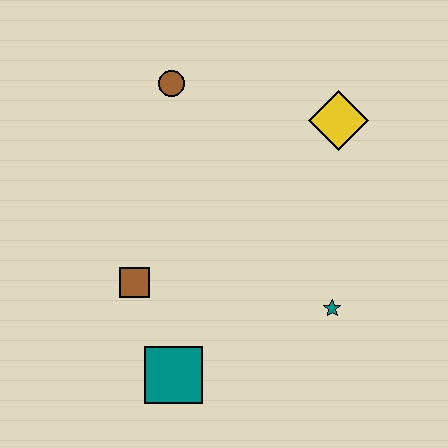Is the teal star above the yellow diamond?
No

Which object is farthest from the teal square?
The yellow diamond is farthest from the teal square.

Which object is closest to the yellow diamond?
The brown circle is closest to the yellow diamond.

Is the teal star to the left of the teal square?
No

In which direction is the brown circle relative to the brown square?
The brown circle is above the brown square.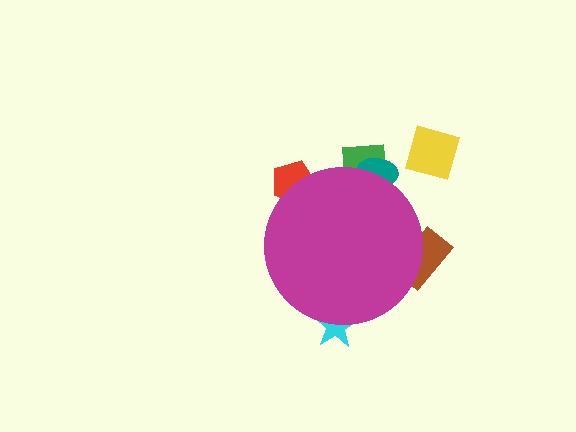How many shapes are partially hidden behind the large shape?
5 shapes are partially hidden.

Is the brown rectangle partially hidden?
Yes, the brown rectangle is partially hidden behind the magenta circle.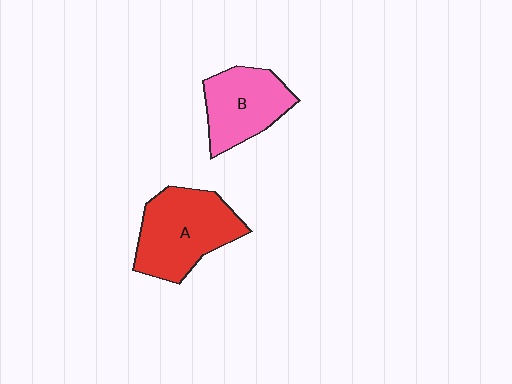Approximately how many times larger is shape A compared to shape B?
Approximately 1.3 times.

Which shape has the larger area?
Shape A (red).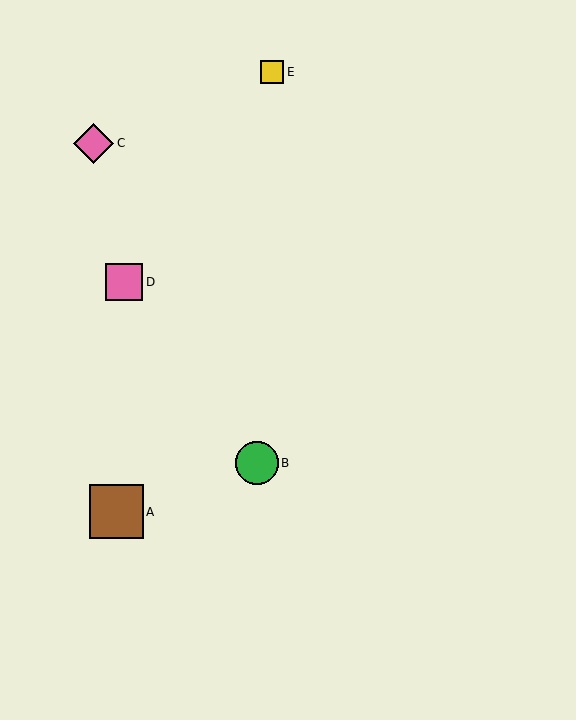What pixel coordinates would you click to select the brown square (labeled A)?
Click at (116, 512) to select the brown square A.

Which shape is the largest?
The brown square (labeled A) is the largest.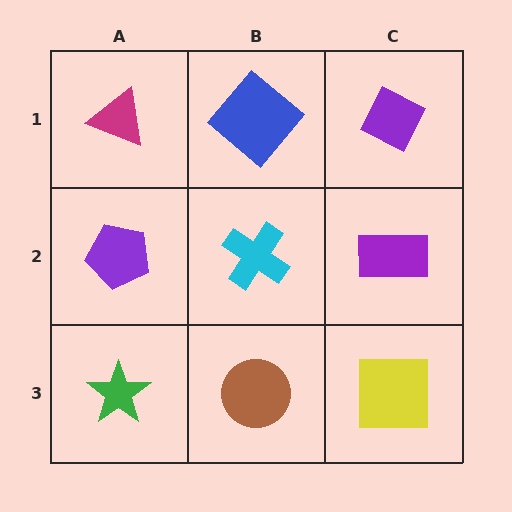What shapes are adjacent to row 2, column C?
A purple diamond (row 1, column C), a yellow square (row 3, column C), a cyan cross (row 2, column B).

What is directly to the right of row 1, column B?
A purple diamond.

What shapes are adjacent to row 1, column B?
A cyan cross (row 2, column B), a magenta triangle (row 1, column A), a purple diamond (row 1, column C).